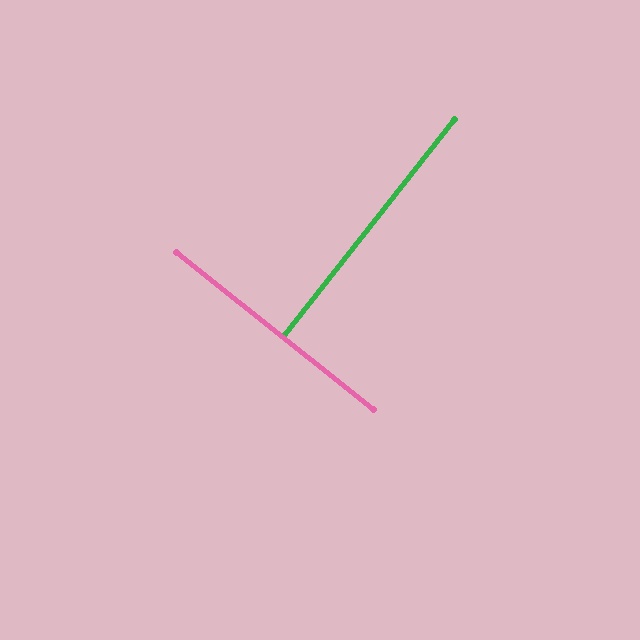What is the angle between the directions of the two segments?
Approximately 90 degrees.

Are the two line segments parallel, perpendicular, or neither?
Perpendicular — they meet at approximately 90°.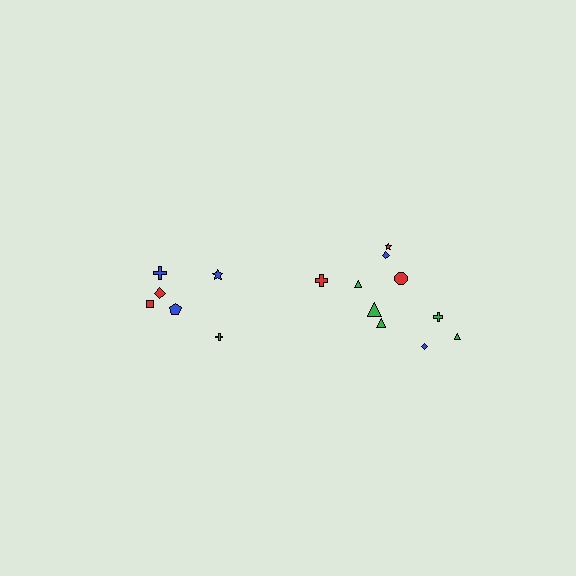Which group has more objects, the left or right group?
The right group.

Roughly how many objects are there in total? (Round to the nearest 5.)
Roughly 15 objects in total.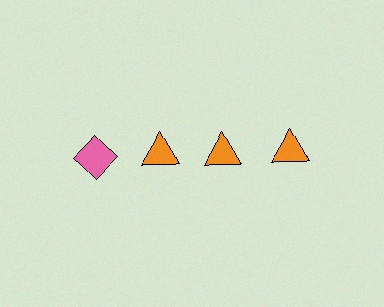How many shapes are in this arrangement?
There are 4 shapes arranged in a grid pattern.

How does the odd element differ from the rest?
It differs in both color (pink instead of orange) and shape (diamond instead of triangle).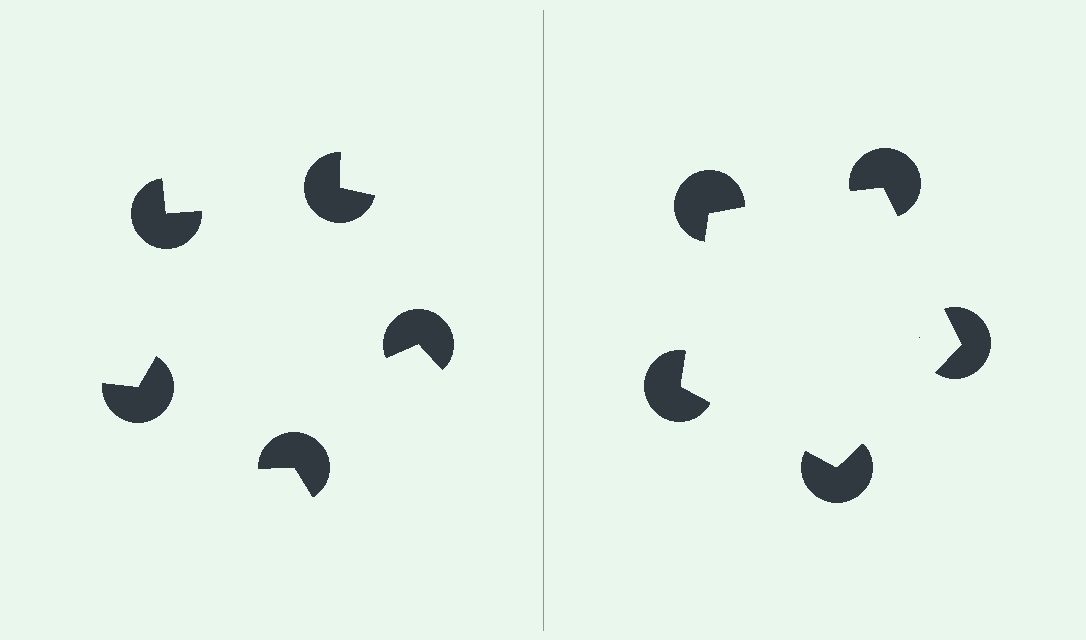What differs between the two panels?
The pac-man discs are positioned identically on both sides; only the wedge orientations differ. On the right they align to a pentagon; on the left they are misaligned.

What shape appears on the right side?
An illusory pentagon.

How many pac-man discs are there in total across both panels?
10 — 5 on each side.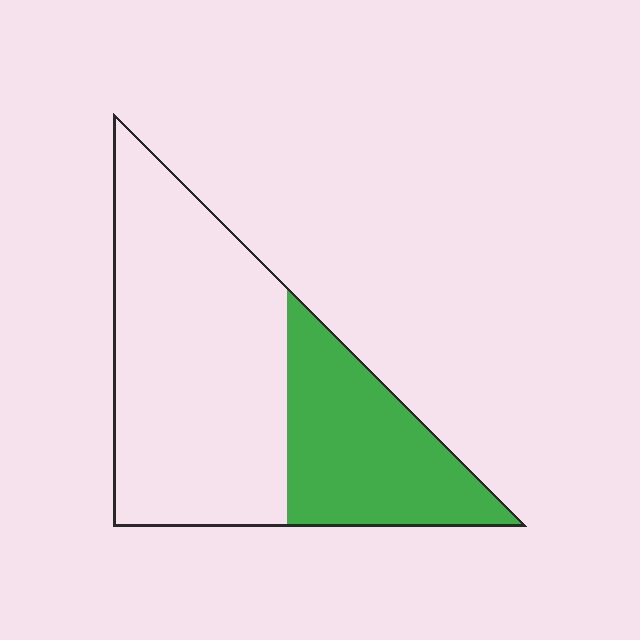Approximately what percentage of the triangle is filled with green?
Approximately 35%.